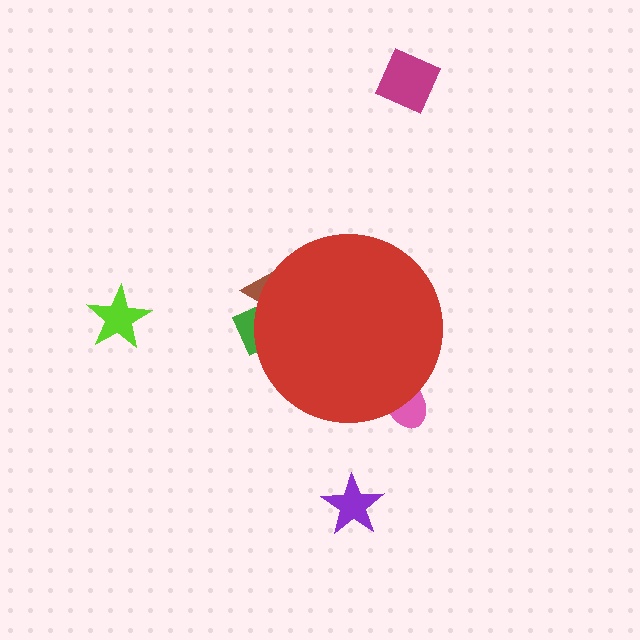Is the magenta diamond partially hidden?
No, the magenta diamond is fully visible.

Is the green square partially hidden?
Yes, the green square is partially hidden behind the red circle.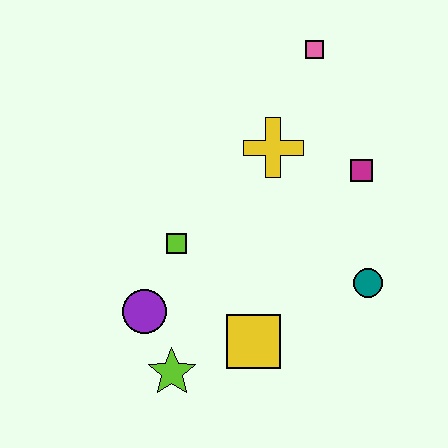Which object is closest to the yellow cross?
The magenta square is closest to the yellow cross.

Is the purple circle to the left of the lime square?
Yes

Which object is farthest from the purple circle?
The pink square is farthest from the purple circle.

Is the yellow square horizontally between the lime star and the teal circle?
Yes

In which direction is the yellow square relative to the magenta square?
The yellow square is below the magenta square.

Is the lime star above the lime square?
No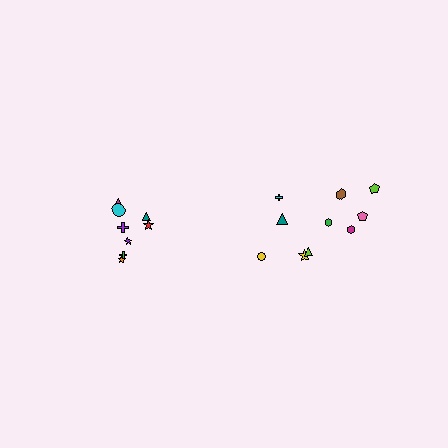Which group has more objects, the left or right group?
The right group.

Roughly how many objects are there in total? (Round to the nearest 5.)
Roughly 20 objects in total.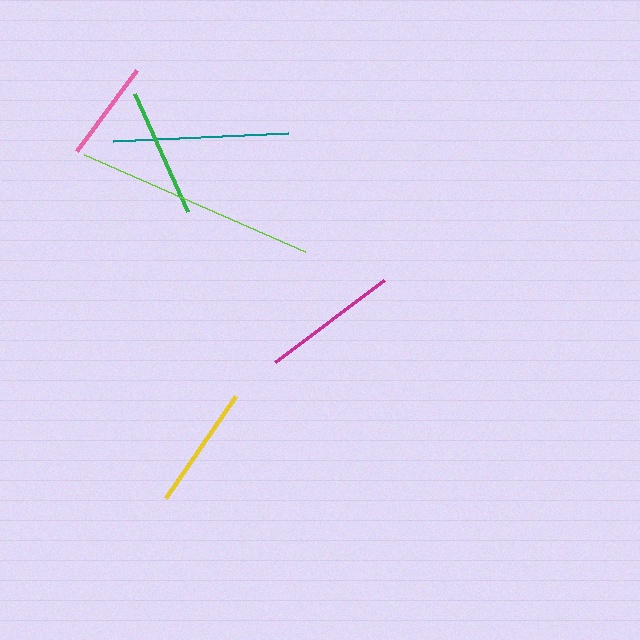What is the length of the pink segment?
The pink segment is approximately 101 pixels long.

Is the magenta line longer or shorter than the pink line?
The magenta line is longer than the pink line.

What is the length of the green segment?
The green segment is approximately 130 pixels long.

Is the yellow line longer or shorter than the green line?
The green line is longer than the yellow line.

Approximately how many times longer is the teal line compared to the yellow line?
The teal line is approximately 1.4 times the length of the yellow line.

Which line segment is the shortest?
The pink line is the shortest at approximately 101 pixels.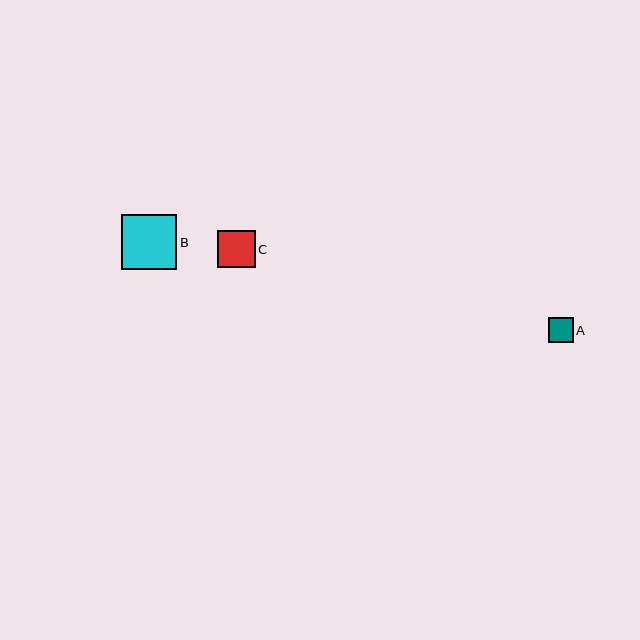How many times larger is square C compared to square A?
Square C is approximately 1.5 times the size of square A.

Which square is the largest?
Square B is the largest with a size of approximately 55 pixels.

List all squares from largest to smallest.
From largest to smallest: B, C, A.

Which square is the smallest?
Square A is the smallest with a size of approximately 25 pixels.